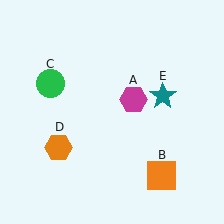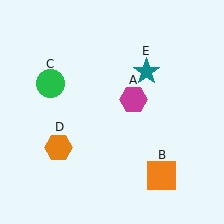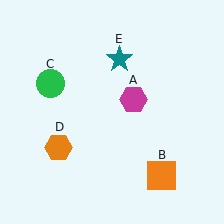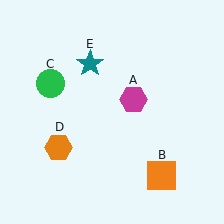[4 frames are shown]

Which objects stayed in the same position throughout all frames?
Magenta hexagon (object A) and orange square (object B) and green circle (object C) and orange hexagon (object D) remained stationary.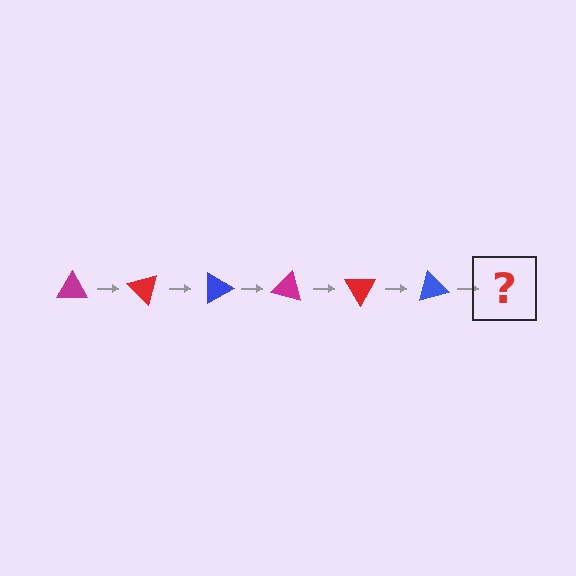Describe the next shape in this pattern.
It should be a magenta triangle, rotated 270 degrees from the start.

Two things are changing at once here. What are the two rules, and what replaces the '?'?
The two rules are that it rotates 45 degrees each step and the color cycles through magenta, red, and blue. The '?' should be a magenta triangle, rotated 270 degrees from the start.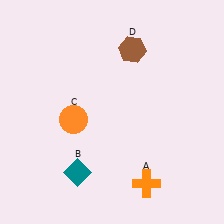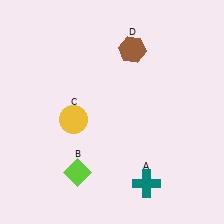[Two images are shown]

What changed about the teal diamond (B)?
In Image 1, B is teal. In Image 2, it changed to lime.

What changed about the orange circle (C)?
In Image 1, C is orange. In Image 2, it changed to yellow.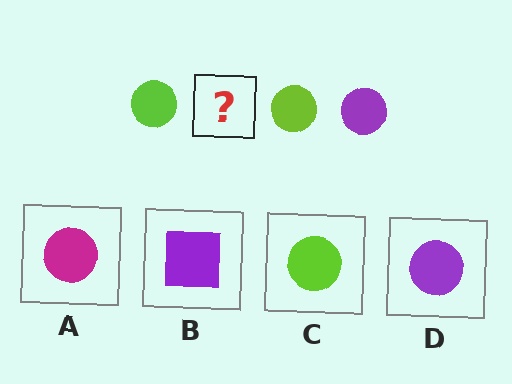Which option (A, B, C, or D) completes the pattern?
D.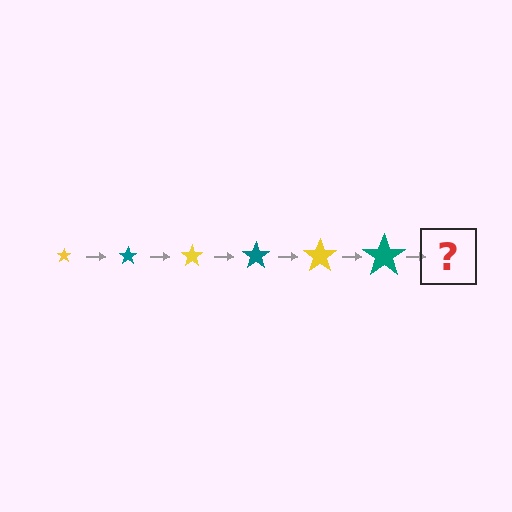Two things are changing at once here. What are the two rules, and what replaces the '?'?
The two rules are that the star grows larger each step and the color cycles through yellow and teal. The '?' should be a yellow star, larger than the previous one.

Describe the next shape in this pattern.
It should be a yellow star, larger than the previous one.